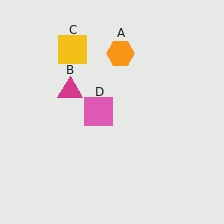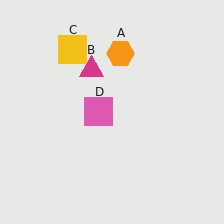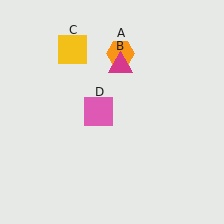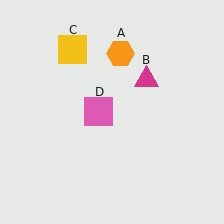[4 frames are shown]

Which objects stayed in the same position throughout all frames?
Orange hexagon (object A) and yellow square (object C) and pink square (object D) remained stationary.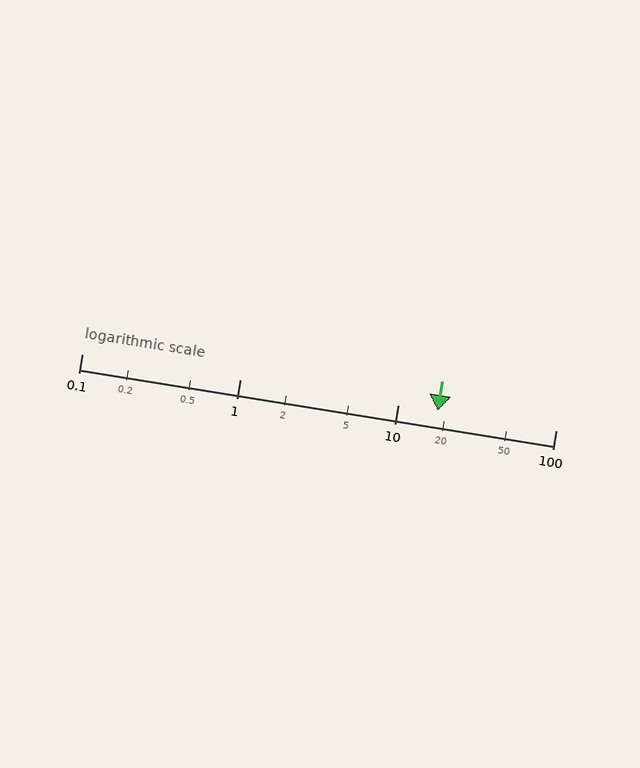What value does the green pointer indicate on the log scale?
The pointer indicates approximately 18.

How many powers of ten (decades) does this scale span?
The scale spans 3 decades, from 0.1 to 100.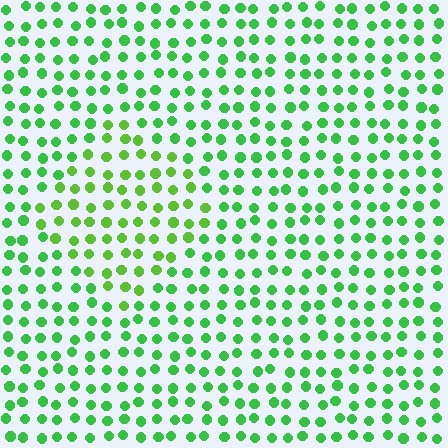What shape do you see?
I see a diamond.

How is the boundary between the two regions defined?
The boundary is defined purely by a slight shift in hue (about 24 degrees). Spacing, size, and orientation are identical on both sides.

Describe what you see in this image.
The image is filled with small green elements in a uniform arrangement. A diamond-shaped region is visible where the elements are tinted to a slightly different hue, forming a subtle color boundary.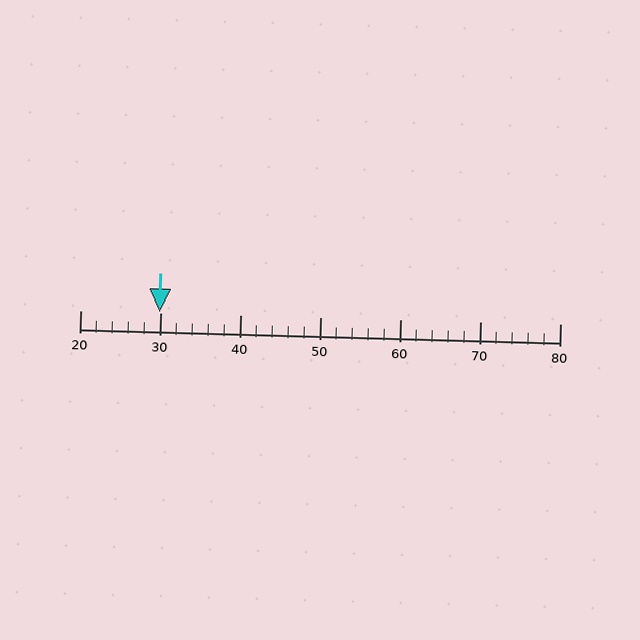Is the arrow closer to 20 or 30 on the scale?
The arrow is closer to 30.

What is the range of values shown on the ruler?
The ruler shows values from 20 to 80.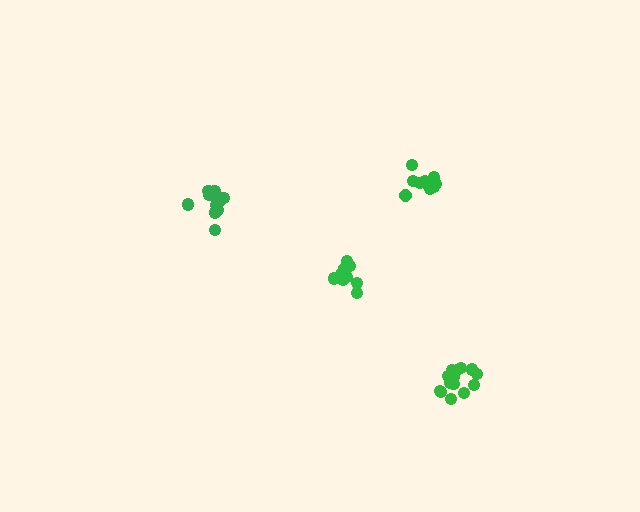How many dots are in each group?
Group 1: 13 dots, Group 2: 12 dots, Group 3: 14 dots, Group 4: 11 dots (50 total).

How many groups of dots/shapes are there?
There are 4 groups.